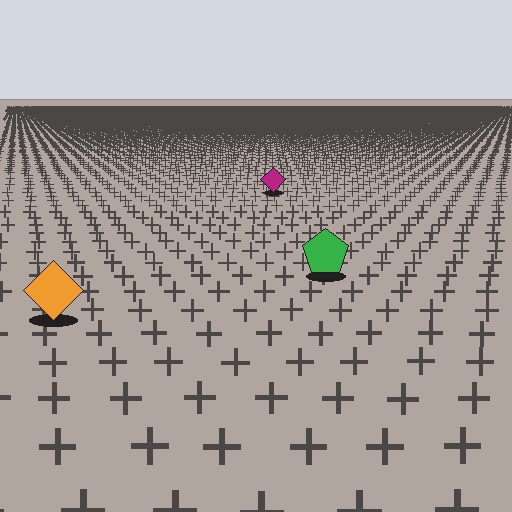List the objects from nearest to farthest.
From nearest to farthest: the orange diamond, the green pentagon, the magenta diamond.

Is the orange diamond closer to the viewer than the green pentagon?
Yes. The orange diamond is closer — you can tell from the texture gradient: the ground texture is coarser near it.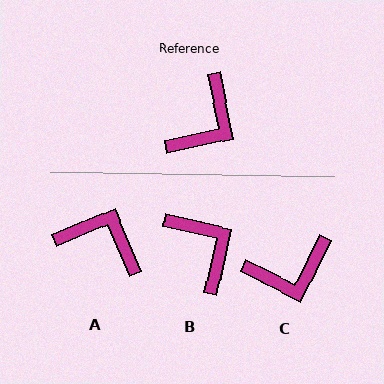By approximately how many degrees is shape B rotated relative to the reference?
Approximately 65 degrees counter-clockwise.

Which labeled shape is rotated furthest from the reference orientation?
A, about 101 degrees away.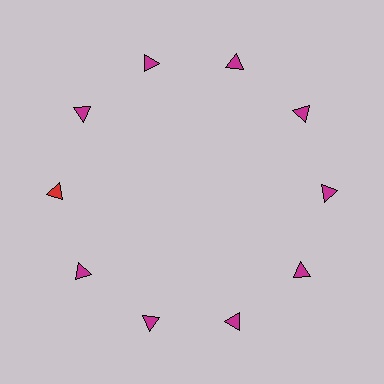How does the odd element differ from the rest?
It has a different color: red instead of magenta.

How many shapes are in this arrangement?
There are 10 shapes arranged in a ring pattern.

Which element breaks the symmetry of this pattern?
The red triangle at roughly the 9 o'clock position breaks the symmetry. All other shapes are magenta triangles.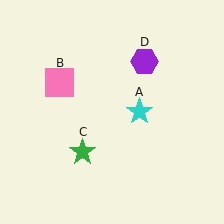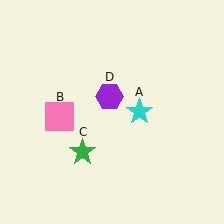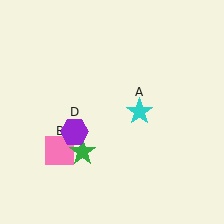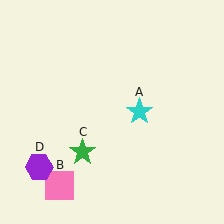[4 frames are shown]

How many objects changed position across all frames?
2 objects changed position: pink square (object B), purple hexagon (object D).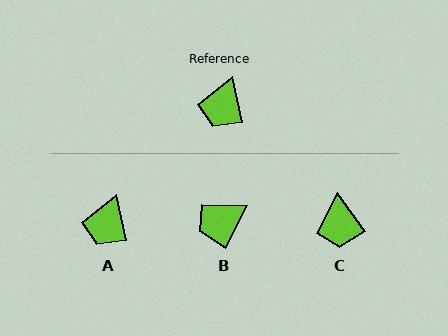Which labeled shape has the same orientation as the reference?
A.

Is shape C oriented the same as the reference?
No, it is off by about 24 degrees.